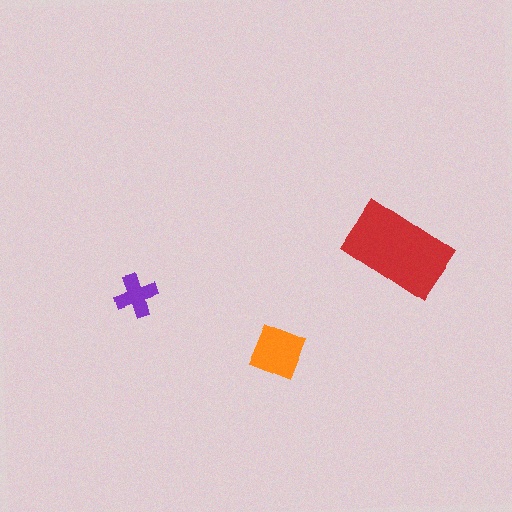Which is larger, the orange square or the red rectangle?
The red rectangle.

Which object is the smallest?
The purple cross.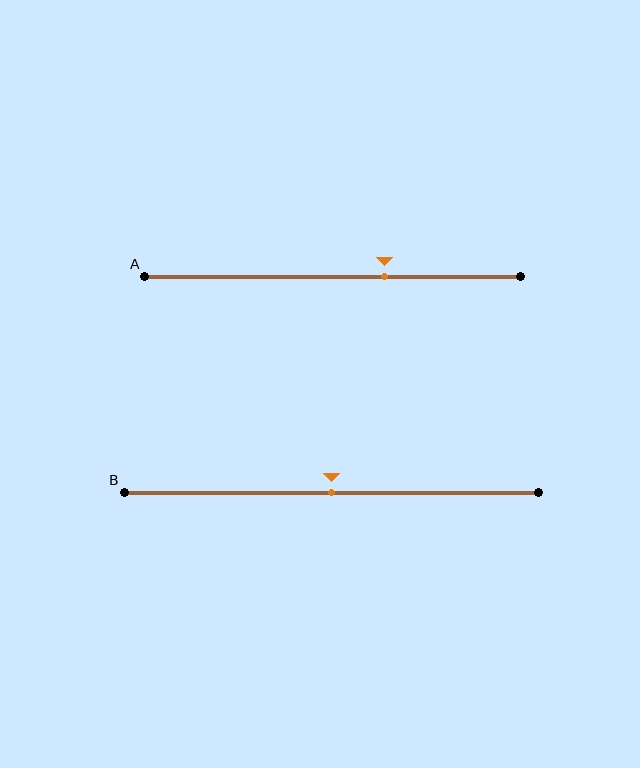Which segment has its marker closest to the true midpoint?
Segment B has its marker closest to the true midpoint.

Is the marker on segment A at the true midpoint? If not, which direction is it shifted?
No, the marker on segment A is shifted to the right by about 14% of the segment length.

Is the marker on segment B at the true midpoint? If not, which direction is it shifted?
Yes, the marker on segment B is at the true midpoint.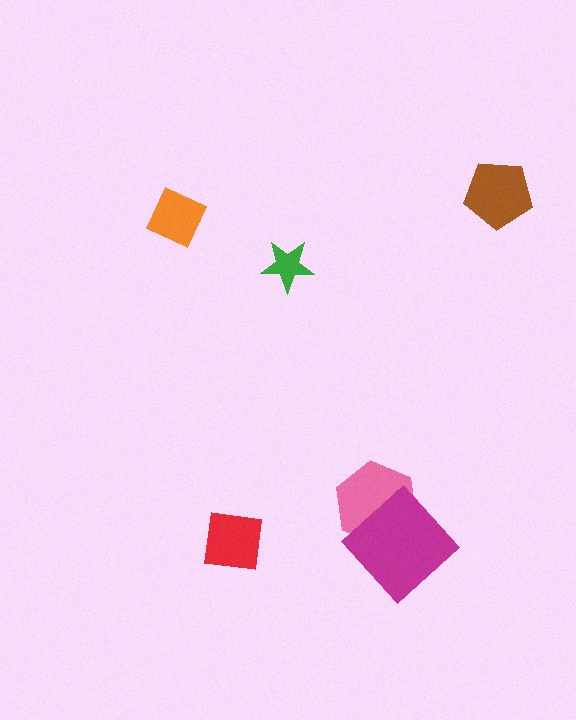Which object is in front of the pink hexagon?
The magenta diamond is in front of the pink hexagon.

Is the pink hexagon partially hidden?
Yes, it is partially covered by another shape.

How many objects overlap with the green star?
0 objects overlap with the green star.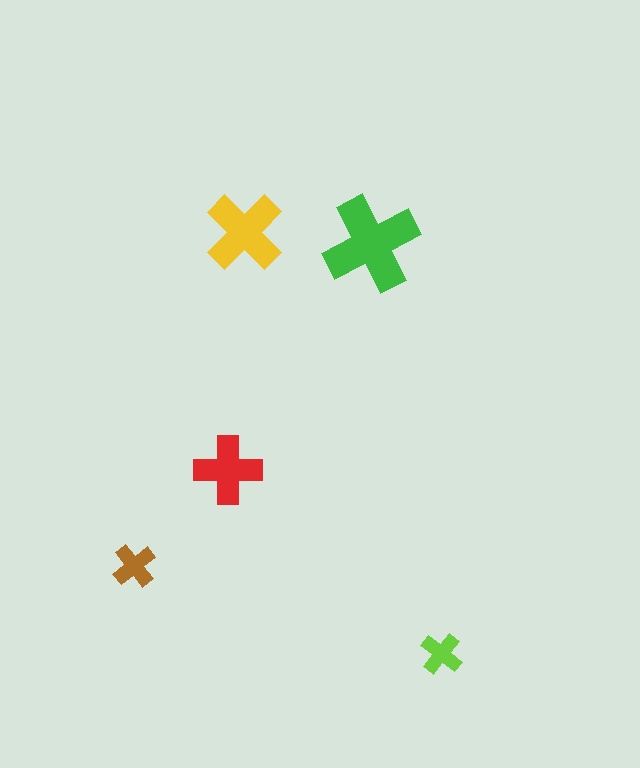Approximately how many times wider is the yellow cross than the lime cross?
About 2 times wider.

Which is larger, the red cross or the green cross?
The green one.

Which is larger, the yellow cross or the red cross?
The yellow one.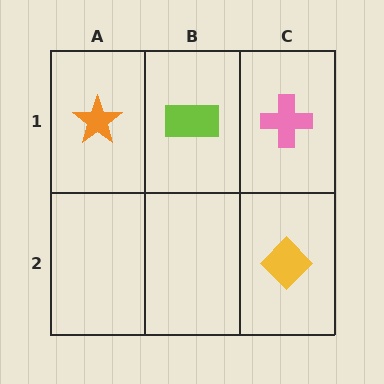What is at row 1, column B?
A lime rectangle.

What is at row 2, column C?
A yellow diamond.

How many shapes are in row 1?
3 shapes.